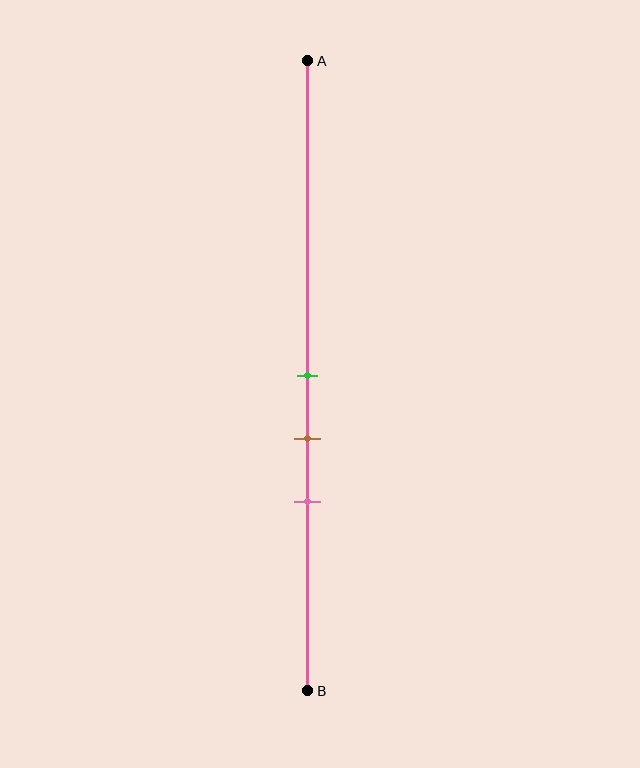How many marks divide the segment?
There are 3 marks dividing the segment.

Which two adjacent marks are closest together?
The green and brown marks are the closest adjacent pair.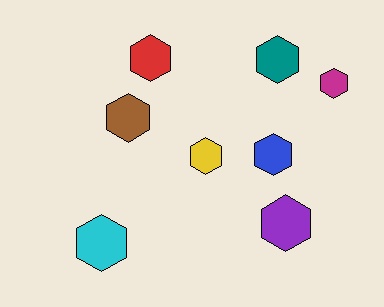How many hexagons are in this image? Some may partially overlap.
There are 8 hexagons.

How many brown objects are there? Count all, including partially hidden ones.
There is 1 brown object.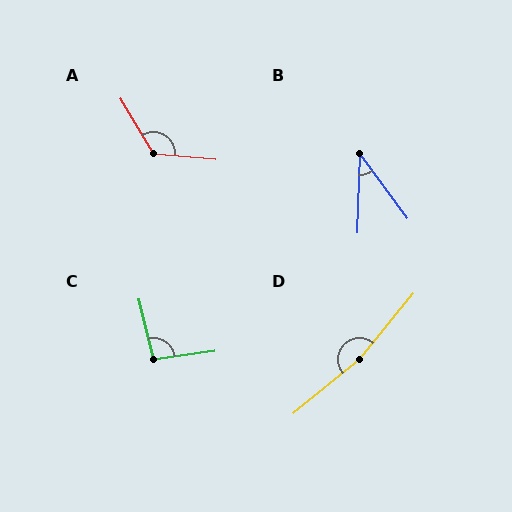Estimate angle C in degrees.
Approximately 95 degrees.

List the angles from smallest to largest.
B (39°), C (95°), A (125°), D (169°).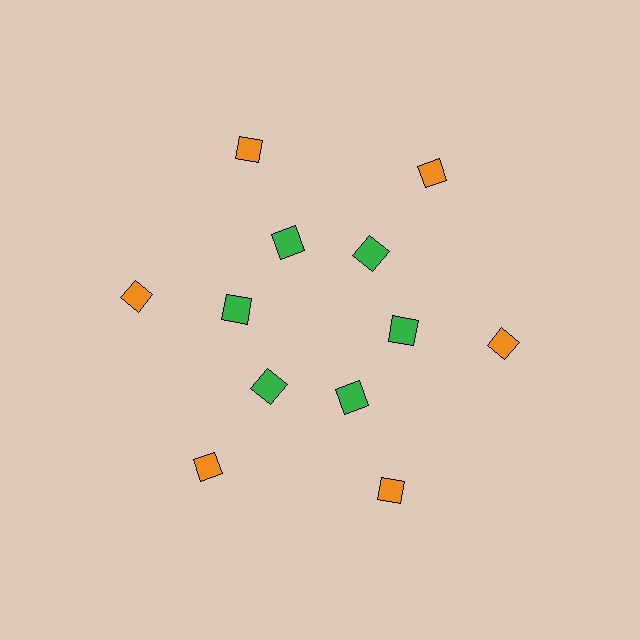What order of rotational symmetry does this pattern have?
This pattern has 6-fold rotational symmetry.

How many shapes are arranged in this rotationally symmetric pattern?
There are 12 shapes, arranged in 6 groups of 2.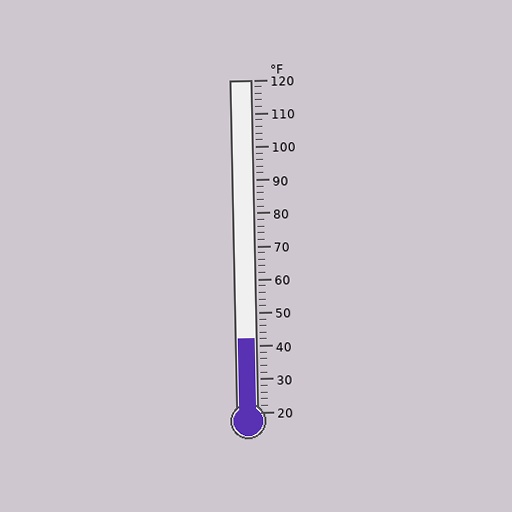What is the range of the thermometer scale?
The thermometer scale ranges from 20°F to 120°F.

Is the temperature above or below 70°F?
The temperature is below 70°F.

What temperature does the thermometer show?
The thermometer shows approximately 42°F.